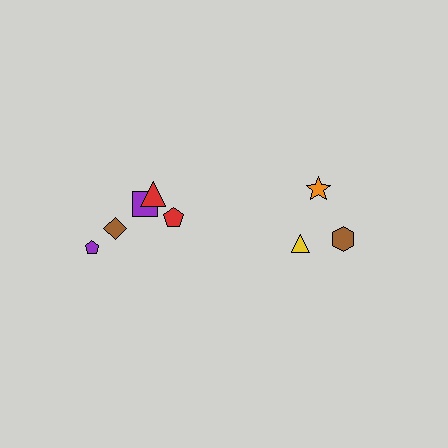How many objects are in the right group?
There are 3 objects.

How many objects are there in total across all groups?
There are 8 objects.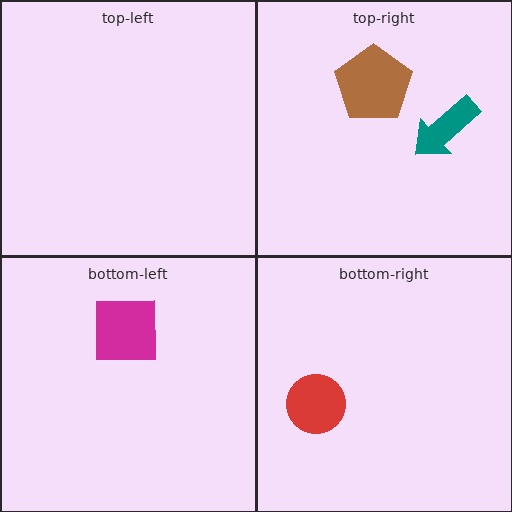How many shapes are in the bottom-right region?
1.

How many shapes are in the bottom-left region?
1.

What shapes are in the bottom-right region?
The red circle.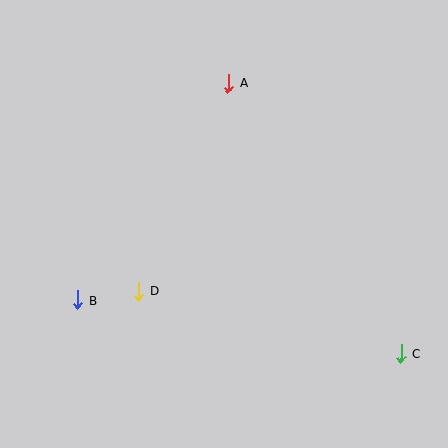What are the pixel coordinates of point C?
Point C is at (401, 354).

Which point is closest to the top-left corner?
Point A is closest to the top-left corner.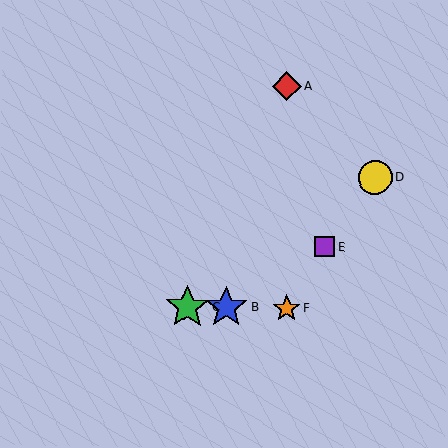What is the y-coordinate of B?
Object B is at y≈307.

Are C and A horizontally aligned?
No, C is at y≈307 and A is at y≈86.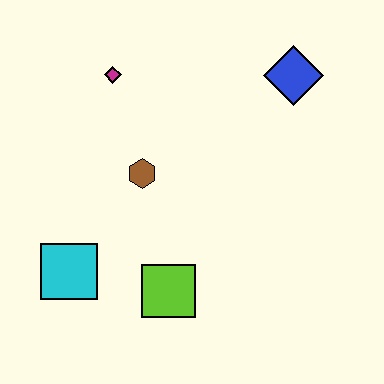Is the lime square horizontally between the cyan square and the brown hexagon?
No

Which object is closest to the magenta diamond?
The brown hexagon is closest to the magenta diamond.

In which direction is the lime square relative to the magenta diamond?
The lime square is below the magenta diamond.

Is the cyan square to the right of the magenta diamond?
No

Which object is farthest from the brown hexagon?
The blue diamond is farthest from the brown hexagon.